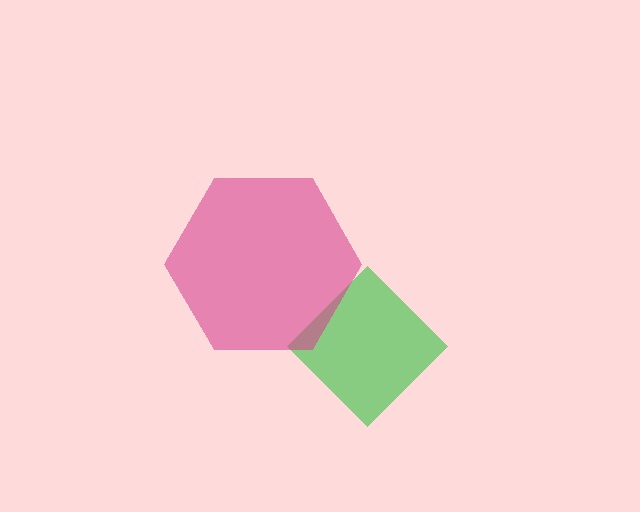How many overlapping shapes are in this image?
There are 2 overlapping shapes in the image.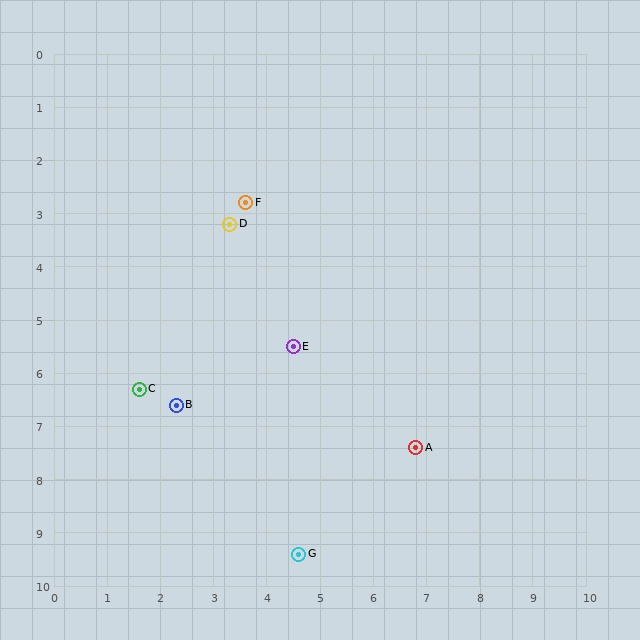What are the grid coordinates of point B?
Point B is at approximately (2.3, 6.6).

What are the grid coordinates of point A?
Point A is at approximately (6.8, 7.4).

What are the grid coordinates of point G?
Point G is at approximately (4.6, 9.4).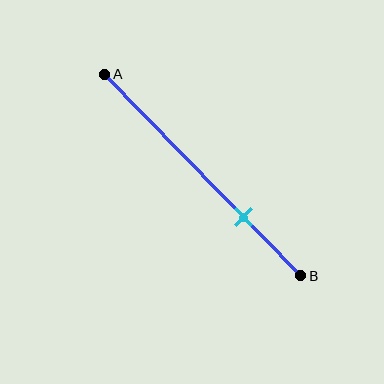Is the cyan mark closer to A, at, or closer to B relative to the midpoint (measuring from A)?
The cyan mark is closer to point B than the midpoint of segment AB.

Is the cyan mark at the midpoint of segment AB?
No, the mark is at about 70% from A, not at the 50% midpoint.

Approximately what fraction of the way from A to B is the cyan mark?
The cyan mark is approximately 70% of the way from A to B.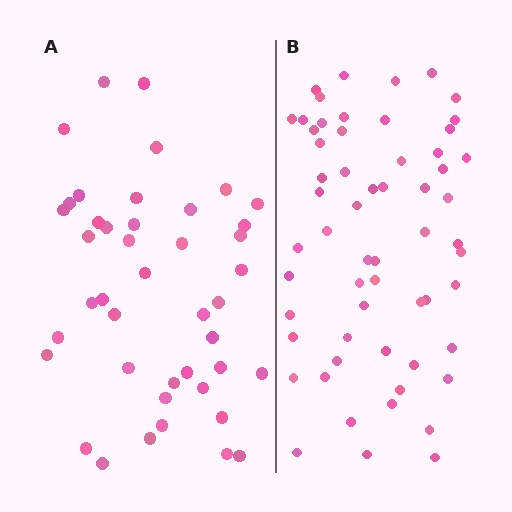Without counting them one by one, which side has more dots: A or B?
Region B (the right region) has more dots.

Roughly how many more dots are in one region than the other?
Region B has approximately 15 more dots than region A.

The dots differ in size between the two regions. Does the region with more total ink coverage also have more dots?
No. Region A has more total ink coverage because its dots are larger, but region B actually contains more individual dots. Total area can be misleading — the number of items is what matters here.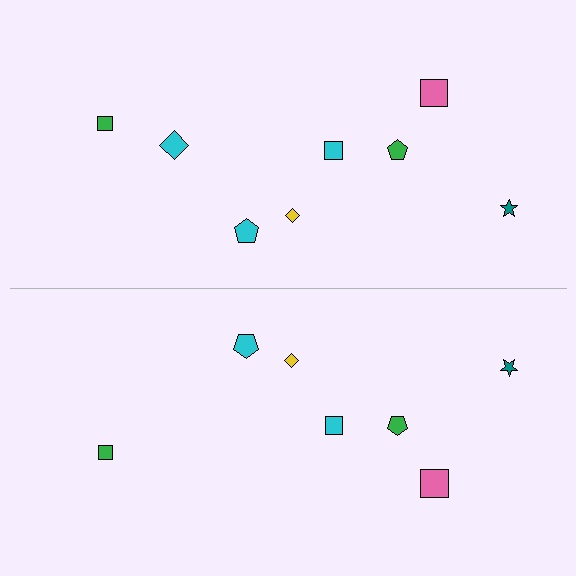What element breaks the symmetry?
A cyan diamond is missing from the bottom side.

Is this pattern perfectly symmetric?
No, the pattern is not perfectly symmetric. A cyan diamond is missing from the bottom side.